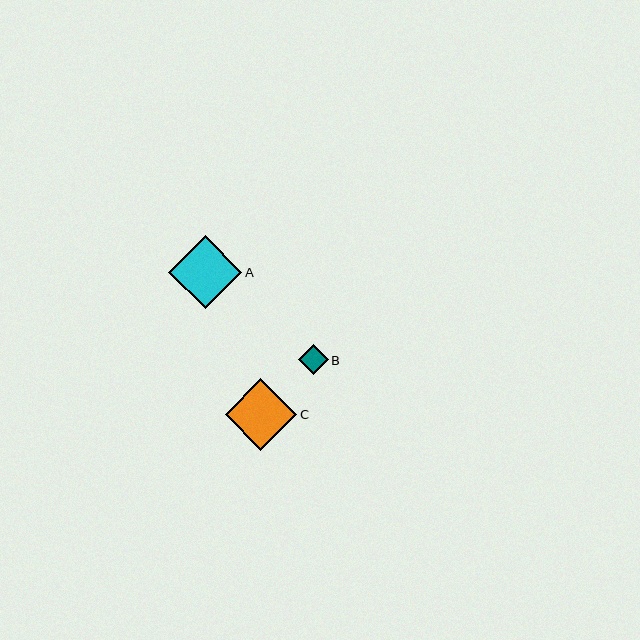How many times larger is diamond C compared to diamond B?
Diamond C is approximately 2.4 times the size of diamond B.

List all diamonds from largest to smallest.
From largest to smallest: A, C, B.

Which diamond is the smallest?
Diamond B is the smallest with a size of approximately 30 pixels.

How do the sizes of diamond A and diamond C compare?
Diamond A and diamond C are approximately the same size.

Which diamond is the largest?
Diamond A is the largest with a size of approximately 73 pixels.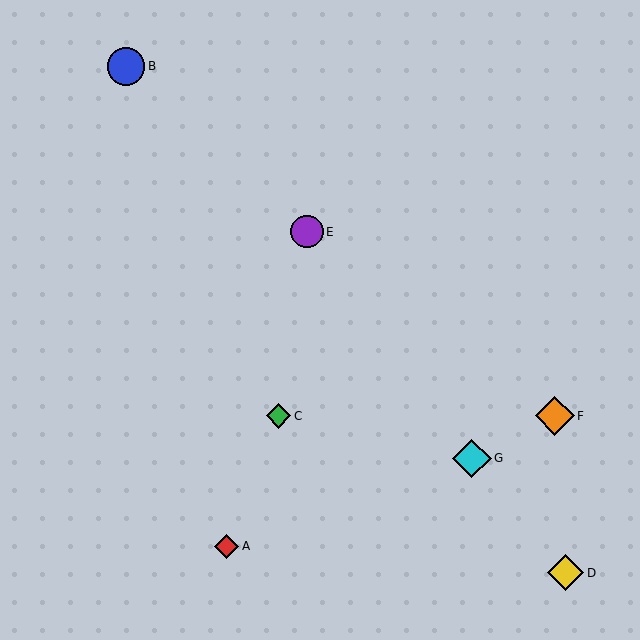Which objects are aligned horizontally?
Objects C, F are aligned horizontally.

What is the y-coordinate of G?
Object G is at y≈458.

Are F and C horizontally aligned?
Yes, both are at y≈416.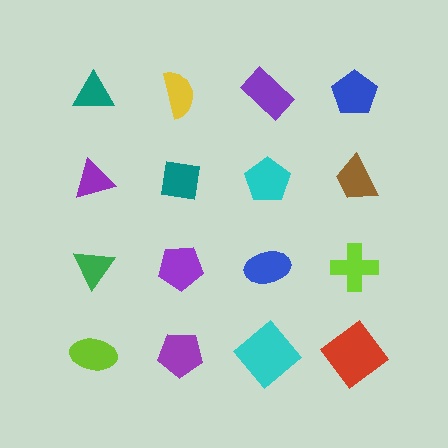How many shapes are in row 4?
4 shapes.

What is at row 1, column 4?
A blue pentagon.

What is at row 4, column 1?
A lime ellipse.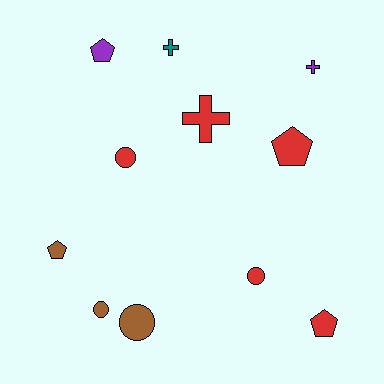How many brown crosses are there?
There are no brown crosses.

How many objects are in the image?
There are 11 objects.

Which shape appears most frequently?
Pentagon, with 4 objects.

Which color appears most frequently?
Red, with 5 objects.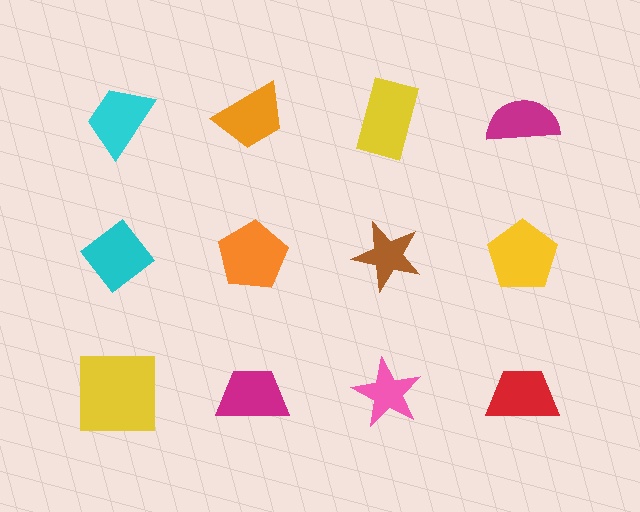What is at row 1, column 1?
A cyan trapezoid.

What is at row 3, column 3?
A pink star.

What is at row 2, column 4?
A yellow pentagon.